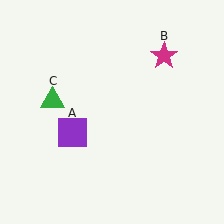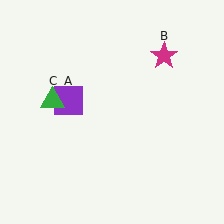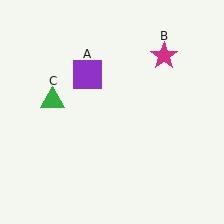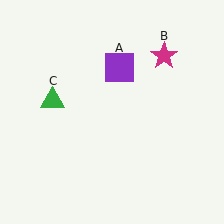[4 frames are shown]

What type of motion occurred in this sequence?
The purple square (object A) rotated clockwise around the center of the scene.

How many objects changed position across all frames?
1 object changed position: purple square (object A).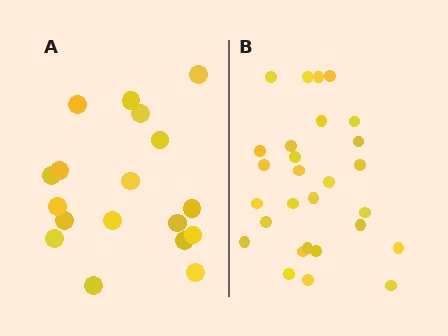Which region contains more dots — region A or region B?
Region B (the right region) has more dots.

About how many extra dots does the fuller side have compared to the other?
Region B has roughly 10 or so more dots than region A.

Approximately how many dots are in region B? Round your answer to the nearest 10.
About 30 dots. (The exact count is 28, which rounds to 30.)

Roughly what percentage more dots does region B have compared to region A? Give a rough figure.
About 55% more.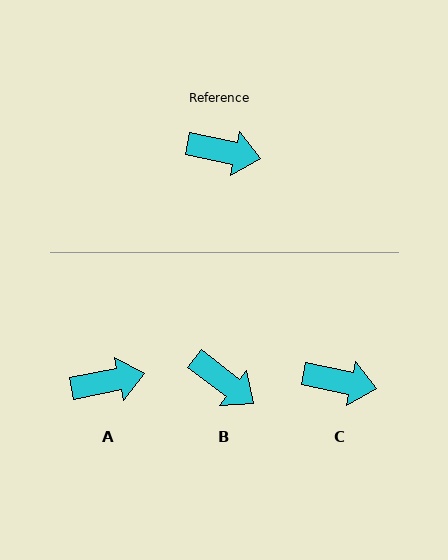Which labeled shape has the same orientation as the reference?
C.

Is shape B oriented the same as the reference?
No, it is off by about 26 degrees.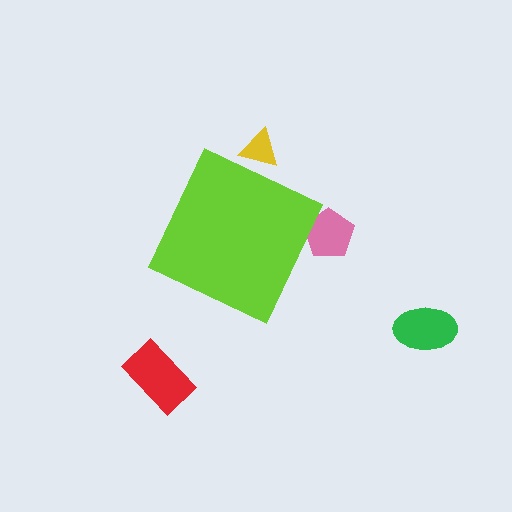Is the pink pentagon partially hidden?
Yes, the pink pentagon is partially hidden behind the lime diamond.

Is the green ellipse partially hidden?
No, the green ellipse is fully visible.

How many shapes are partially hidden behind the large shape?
2 shapes are partially hidden.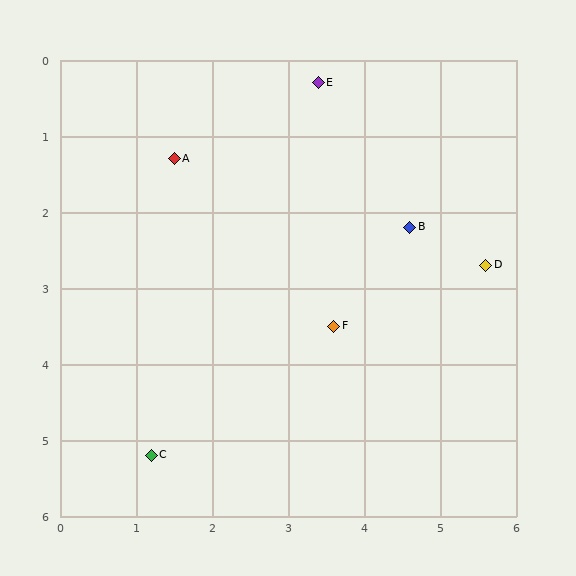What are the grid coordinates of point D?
Point D is at approximately (5.6, 2.7).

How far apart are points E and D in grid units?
Points E and D are about 3.3 grid units apart.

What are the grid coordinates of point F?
Point F is at approximately (3.6, 3.5).